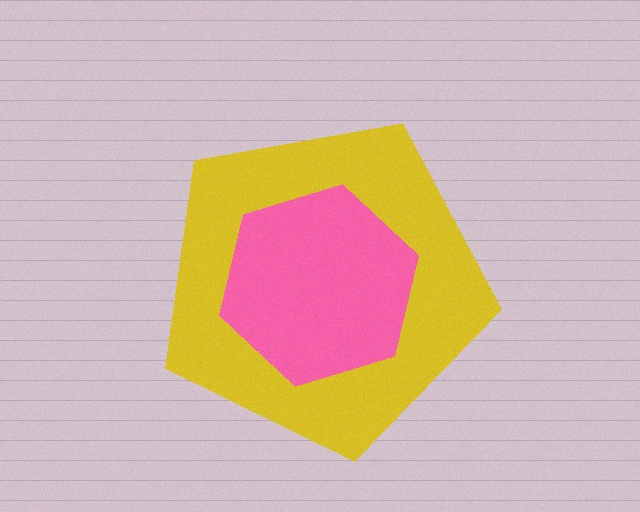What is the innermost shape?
The pink hexagon.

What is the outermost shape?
The yellow pentagon.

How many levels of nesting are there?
2.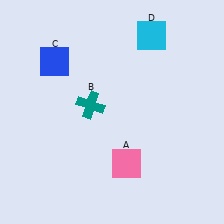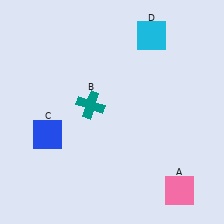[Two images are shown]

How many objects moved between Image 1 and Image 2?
2 objects moved between the two images.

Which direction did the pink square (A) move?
The pink square (A) moved right.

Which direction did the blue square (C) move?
The blue square (C) moved down.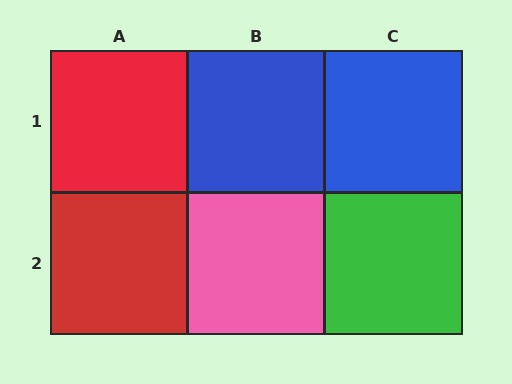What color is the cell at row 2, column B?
Pink.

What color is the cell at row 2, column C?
Green.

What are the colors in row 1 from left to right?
Red, blue, blue.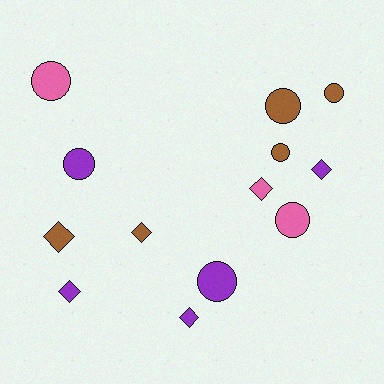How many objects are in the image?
There are 13 objects.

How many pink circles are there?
There are 2 pink circles.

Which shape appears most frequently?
Circle, with 7 objects.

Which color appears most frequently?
Purple, with 5 objects.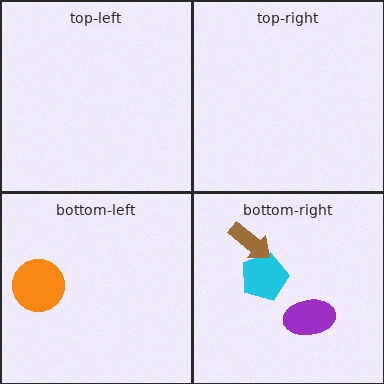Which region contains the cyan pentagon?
The bottom-right region.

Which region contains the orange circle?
The bottom-left region.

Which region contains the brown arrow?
The bottom-right region.